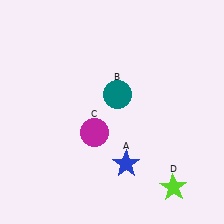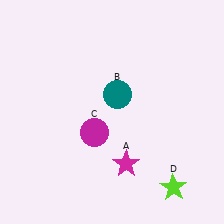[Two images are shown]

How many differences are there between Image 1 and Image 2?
There is 1 difference between the two images.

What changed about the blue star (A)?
In Image 1, A is blue. In Image 2, it changed to magenta.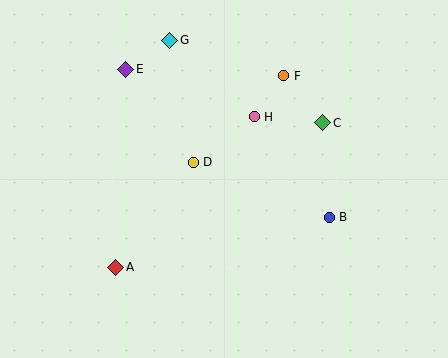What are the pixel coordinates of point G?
Point G is at (170, 40).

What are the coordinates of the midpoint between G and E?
The midpoint between G and E is at (148, 55).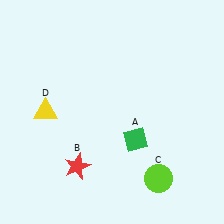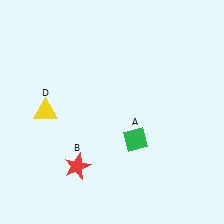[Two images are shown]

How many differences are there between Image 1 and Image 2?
There is 1 difference between the two images.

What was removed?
The lime circle (C) was removed in Image 2.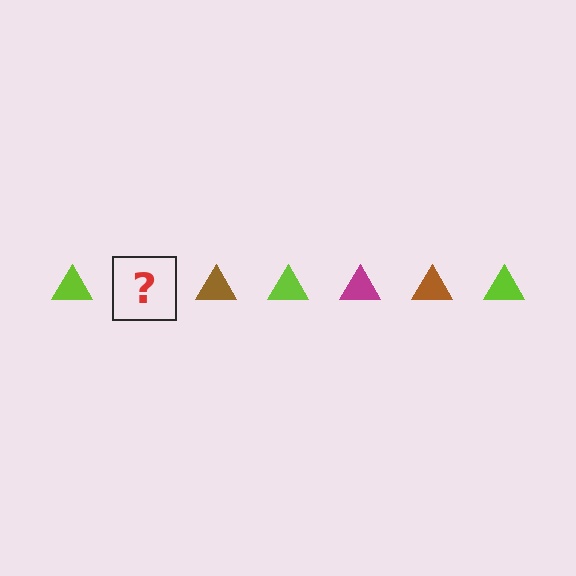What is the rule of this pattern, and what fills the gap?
The rule is that the pattern cycles through lime, magenta, brown triangles. The gap should be filled with a magenta triangle.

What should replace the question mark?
The question mark should be replaced with a magenta triangle.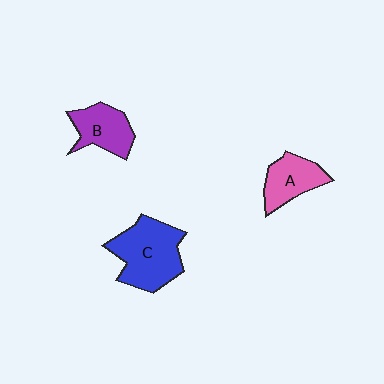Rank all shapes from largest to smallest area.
From largest to smallest: C (blue), B (purple), A (pink).